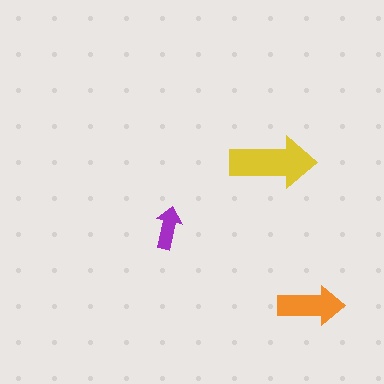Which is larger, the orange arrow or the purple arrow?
The orange one.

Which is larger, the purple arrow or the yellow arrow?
The yellow one.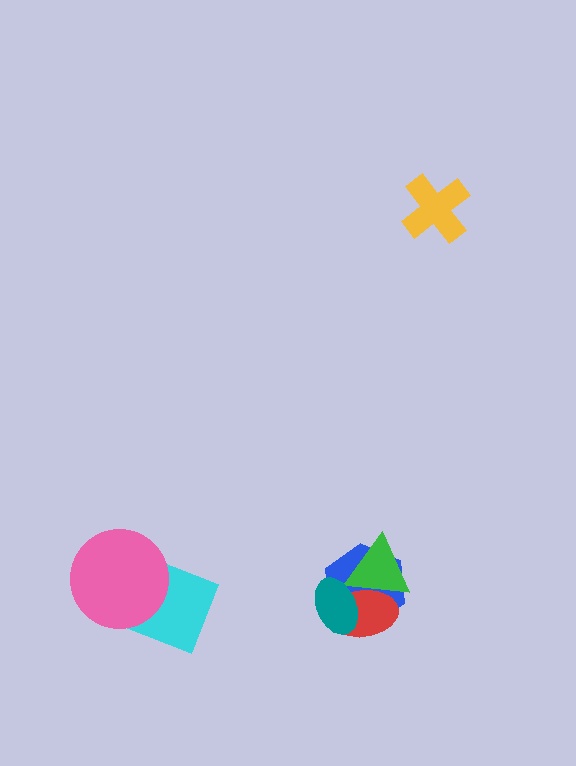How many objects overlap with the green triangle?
3 objects overlap with the green triangle.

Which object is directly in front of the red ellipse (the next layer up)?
The green triangle is directly in front of the red ellipse.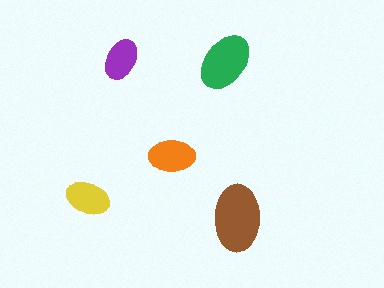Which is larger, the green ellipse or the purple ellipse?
The green one.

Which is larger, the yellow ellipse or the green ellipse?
The green one.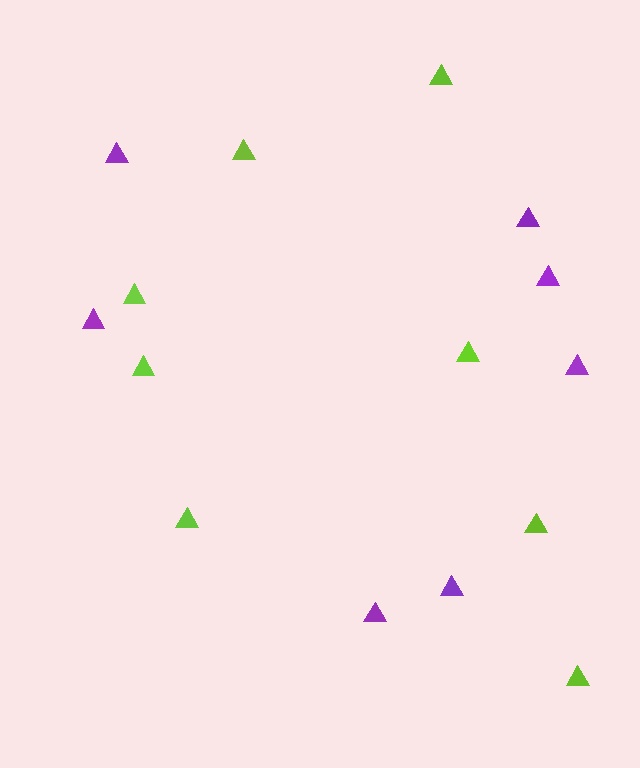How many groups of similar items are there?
There are 2 groups: one group of lime triangles (8) and one group of purple triangles (7).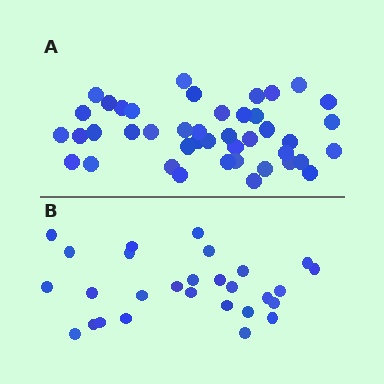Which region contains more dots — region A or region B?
Region A (the top region) has more dots.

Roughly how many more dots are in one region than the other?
Region A has approximately 15 more dots than region B.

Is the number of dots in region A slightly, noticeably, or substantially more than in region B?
Region A has substantially more. The ratio is roughly 1.5 to 1.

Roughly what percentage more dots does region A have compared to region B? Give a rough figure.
About 55% more.